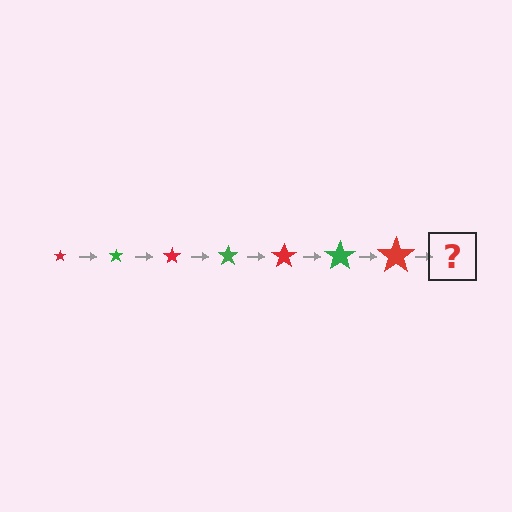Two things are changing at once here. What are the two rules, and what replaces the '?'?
The two rules are that the star grows larger each step and the color cycles through red and green. The '?' should be a green star, larger than the previous one.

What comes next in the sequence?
The next element should be a green star, larger than the previous one.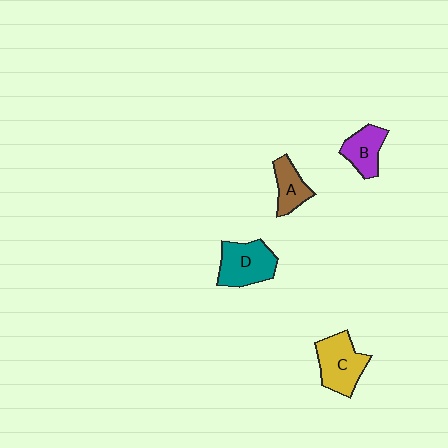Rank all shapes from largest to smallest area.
From largest to smallest: C (yellow), D (teal), B (purple), A (brown).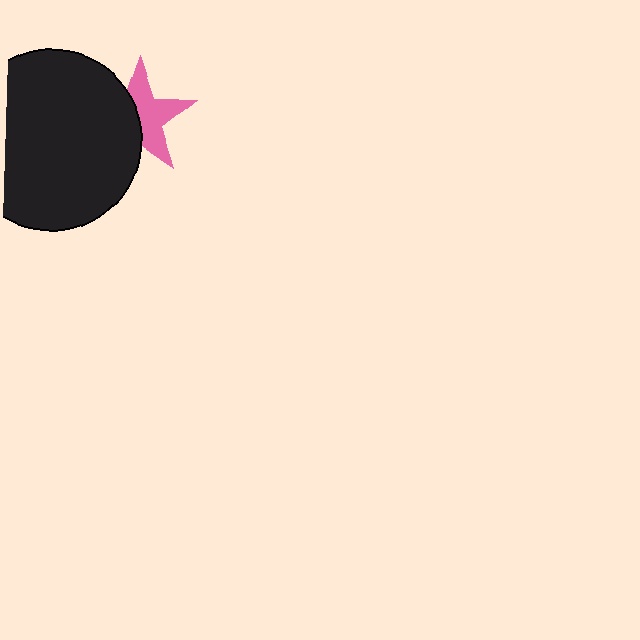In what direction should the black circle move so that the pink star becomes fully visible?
The black circle should move left. That is the shortest direction to clear the overlap and leave the pink star fully visible.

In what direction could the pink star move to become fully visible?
The pink star could move right. That would shift it out from behind the black circle entirely.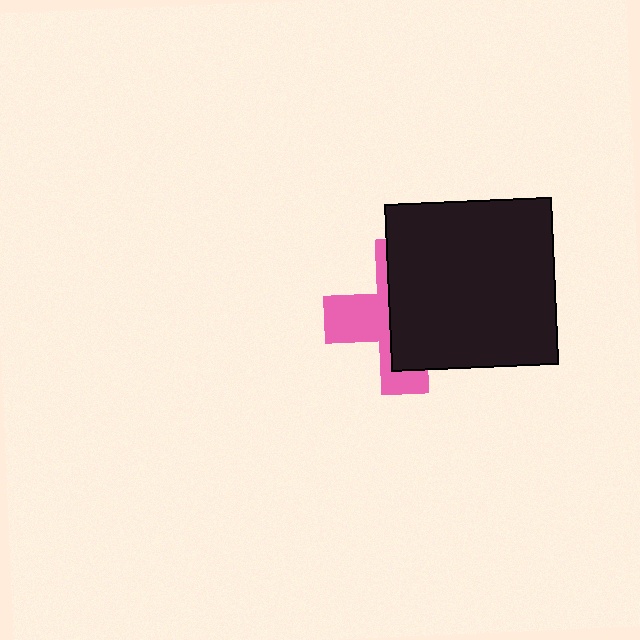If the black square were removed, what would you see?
You would see the complete pink cross.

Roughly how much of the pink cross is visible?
A small part of it is visible (roughly 41%).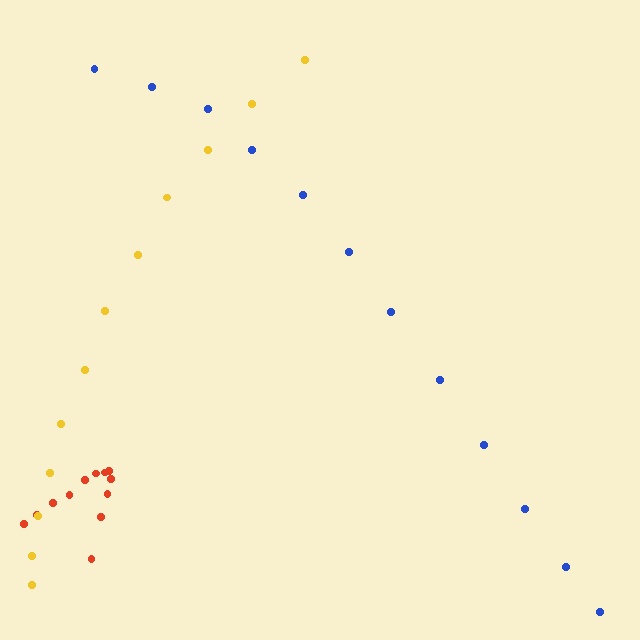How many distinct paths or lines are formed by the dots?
There are 3 distinct paths.